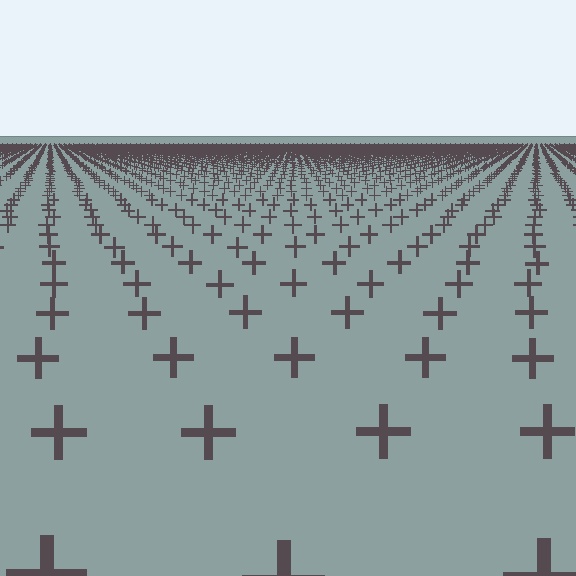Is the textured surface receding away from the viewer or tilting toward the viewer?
The surface is receding away from the viewer. Texture elements get smaller and denser toward the top.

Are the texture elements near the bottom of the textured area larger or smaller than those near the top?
Larger. Near the bottom, elements are closer to the viewer and appear at a bigger on-screen size.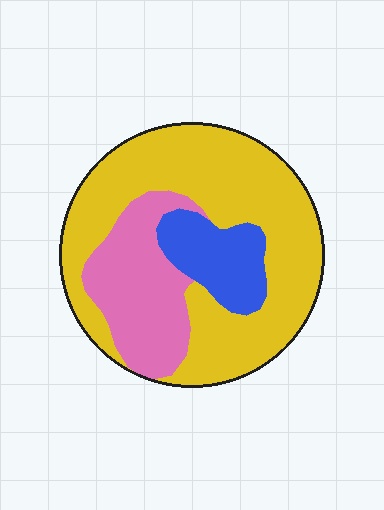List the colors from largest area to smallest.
From largest to smallest: yellow, pink, blue.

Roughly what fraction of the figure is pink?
Pink takes up between a sixth and a third of the figure.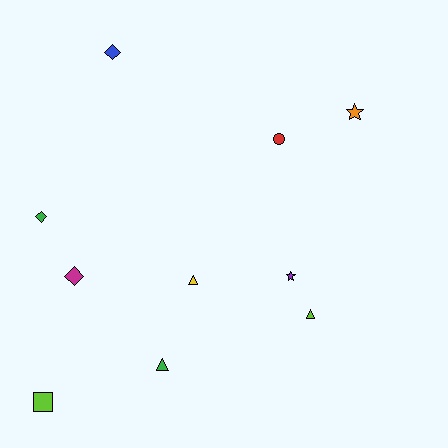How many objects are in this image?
There are 10 objects.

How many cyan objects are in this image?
There are no cyan objects.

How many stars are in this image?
There are 2 stars.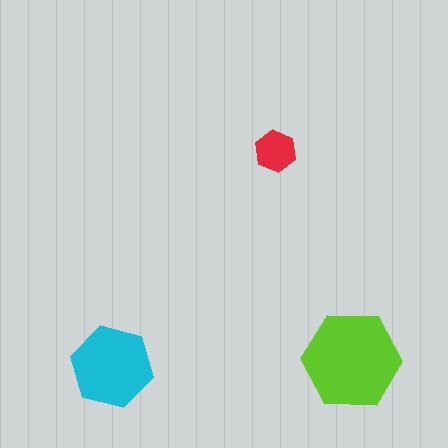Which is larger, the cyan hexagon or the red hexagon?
The cyan one.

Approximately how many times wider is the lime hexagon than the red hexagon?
About 2.5 times wider.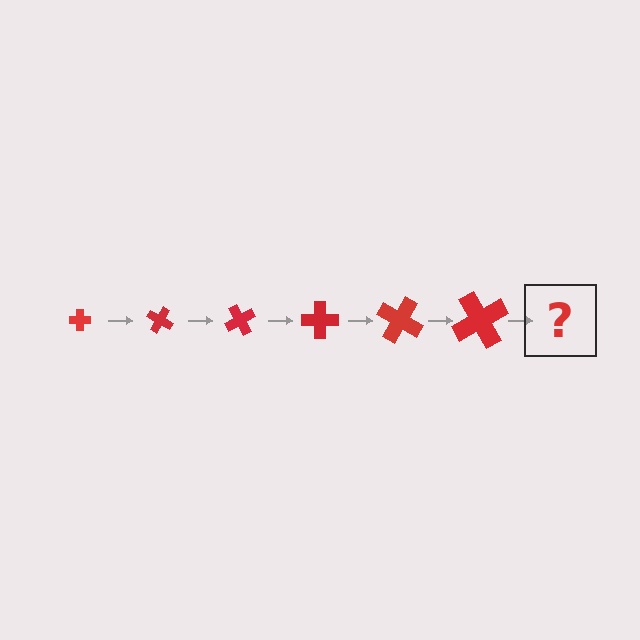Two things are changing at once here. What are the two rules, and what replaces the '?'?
The two rules are that the cross grows larger each step and it rotates 30 degrees each step. The '?' should be a cross, larger than the previous one and rotated 180 degrees from the start.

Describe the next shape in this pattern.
It should be a cross, larger than the previous one and rotated 180 degrees from the start.